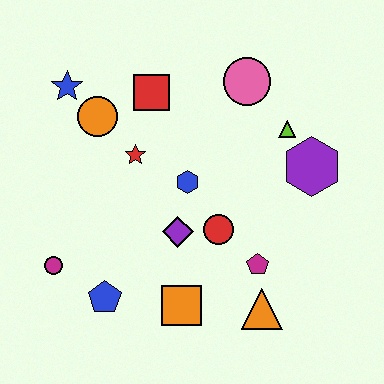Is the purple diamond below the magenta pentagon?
No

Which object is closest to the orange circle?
The blue star is closest to the orange circle.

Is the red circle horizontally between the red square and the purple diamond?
No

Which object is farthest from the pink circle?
The magenta circle is farthest from the pink circle.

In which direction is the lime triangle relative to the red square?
The lime triangle is to the right of the red square.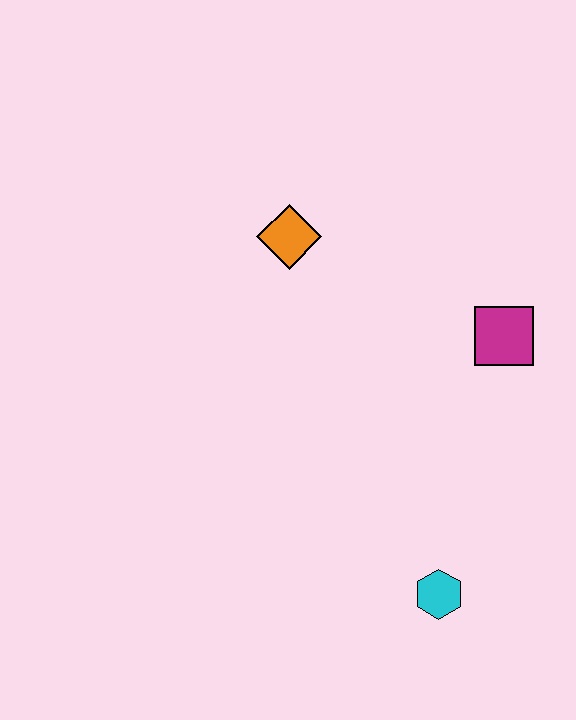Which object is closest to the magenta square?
The orange diamond is closest to the magenta square.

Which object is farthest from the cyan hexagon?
The orange diamond is farthest from the cyan hexagon.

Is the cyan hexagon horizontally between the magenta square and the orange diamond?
Yes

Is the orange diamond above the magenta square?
Yes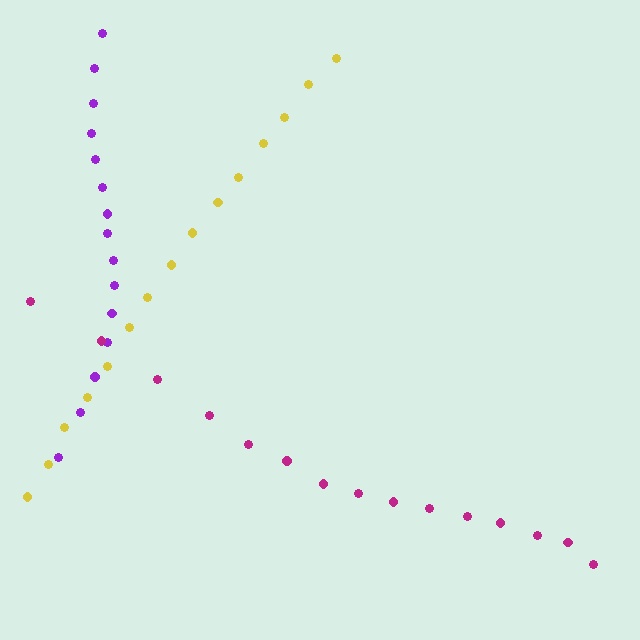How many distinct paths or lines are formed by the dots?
There are 3 distinct paths.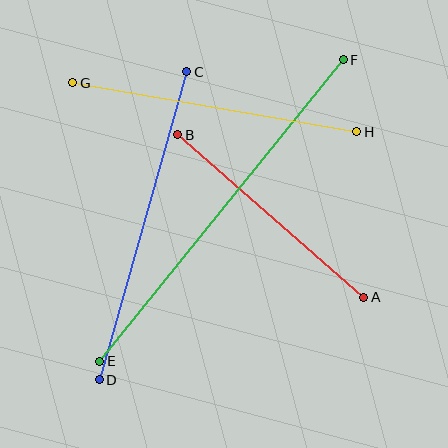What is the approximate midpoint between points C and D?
The midpoint is at approximately (143, 226) pixels.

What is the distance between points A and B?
The distance is approximately 247 pixels.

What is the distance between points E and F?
The distance is approximately 388 pixels.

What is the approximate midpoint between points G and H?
The midpoint is at approximately (215, 107) pixels.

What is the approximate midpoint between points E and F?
The midpoint is at approximately (222, 211) pixels.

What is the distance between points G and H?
The distance is approximately 288 pixels.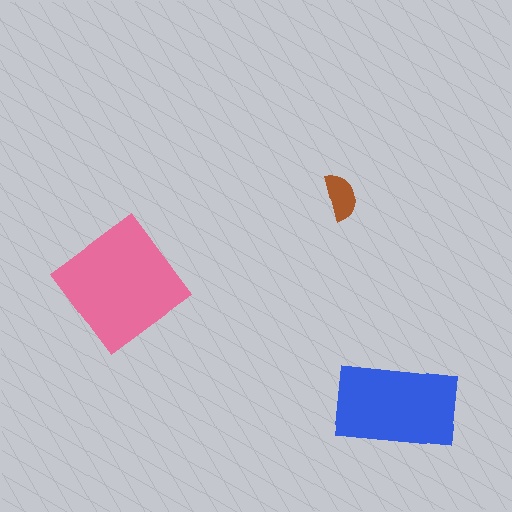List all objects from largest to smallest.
The pink diamond, the blue rectangle, the brown semicircle.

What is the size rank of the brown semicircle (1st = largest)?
3rd.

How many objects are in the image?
There are 3 objects in the image.